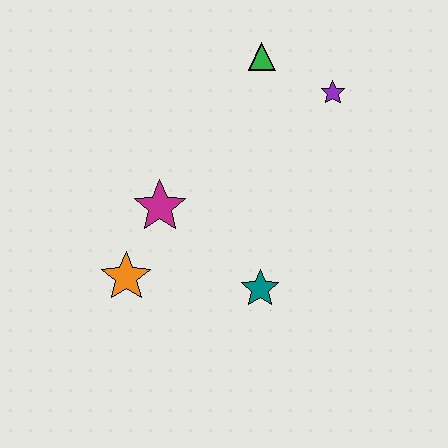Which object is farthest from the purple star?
The orange star is farthest from the purple star.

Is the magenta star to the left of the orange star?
No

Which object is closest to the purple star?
The green triangle is closest to the purple star.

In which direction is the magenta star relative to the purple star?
The magenta star is to the left of the purple star.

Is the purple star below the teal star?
No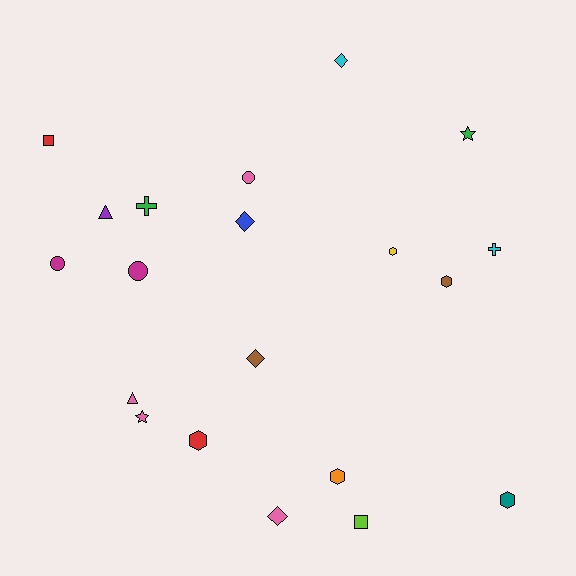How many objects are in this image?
There are 20 objects.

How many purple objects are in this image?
There is 1 purple object.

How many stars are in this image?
There are 2 stars.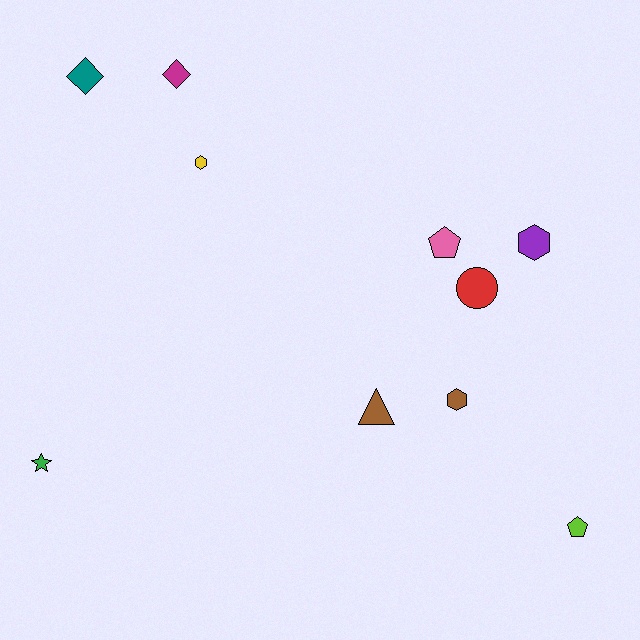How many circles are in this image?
There is 1 circle.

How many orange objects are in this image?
There are no orange objects.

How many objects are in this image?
There are 10 objects.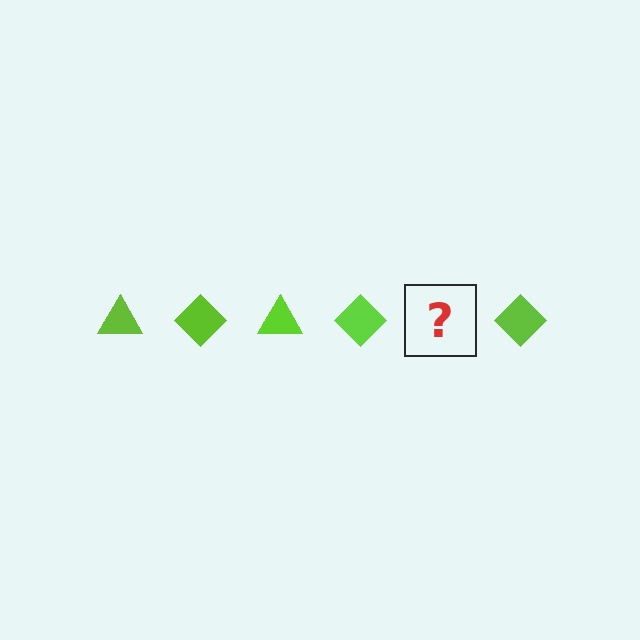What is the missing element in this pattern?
The missing element is a lime triangle.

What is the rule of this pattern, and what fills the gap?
The rule is that the pattern cycles through triangle, diamond shapes in lime. The gap should be filled with a lime triangle.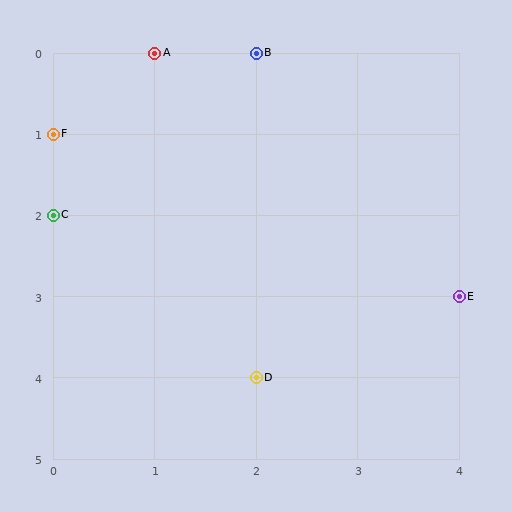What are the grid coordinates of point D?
Point D is at grid coordinates (2, 4).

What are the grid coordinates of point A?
Point A is at grid coordinates (1, 0).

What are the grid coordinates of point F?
Point F is at grid coordinates (0, 1).